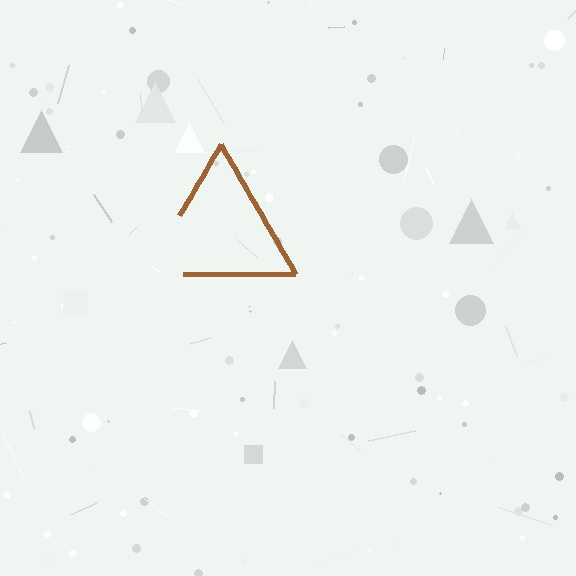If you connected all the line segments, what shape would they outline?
They would outline a triangle.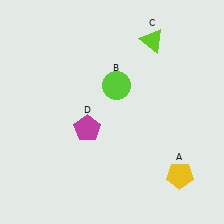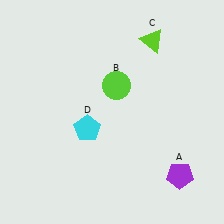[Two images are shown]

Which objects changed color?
A changed from yellow to purple. D changed from magenta to cyan.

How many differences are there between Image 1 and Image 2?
There are 2 differences between the two images.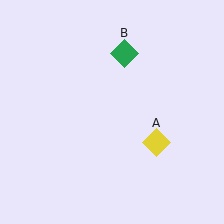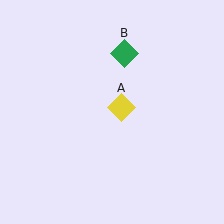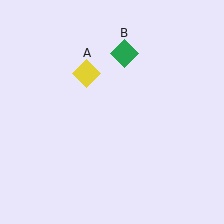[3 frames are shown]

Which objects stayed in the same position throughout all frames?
Green diamond (object B) remained stationary.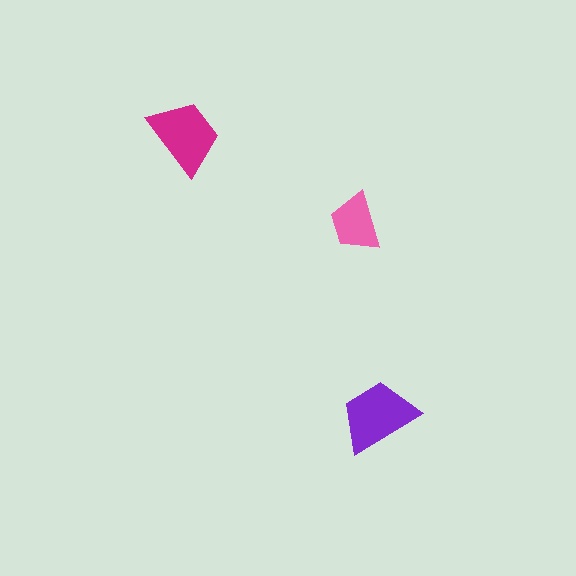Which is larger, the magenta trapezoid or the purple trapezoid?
The purple one.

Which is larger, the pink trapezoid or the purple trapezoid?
The purple one.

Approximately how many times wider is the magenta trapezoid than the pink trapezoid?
About 1.5 times wider.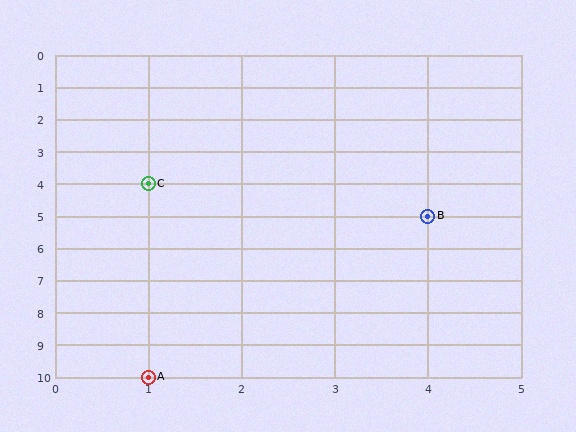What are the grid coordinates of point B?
Point B is at grid coordinates (4, 5).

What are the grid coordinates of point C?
Point C is at grid coordinates (1, 4).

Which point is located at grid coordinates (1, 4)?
Point C is at (1, 4).